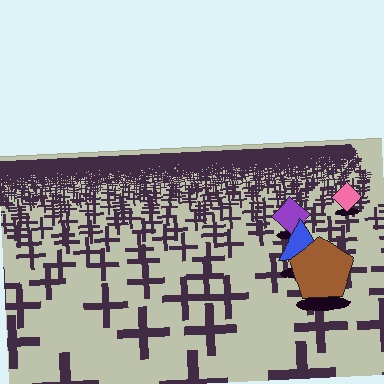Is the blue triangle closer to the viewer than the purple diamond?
Yes. The blue triangle is closer — you can tell from the texture gradient: the ground texture is coarser near it.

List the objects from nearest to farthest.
From nearest to farthest: the brown pentagon, the blue triangle, the purple diamond, the pink diamond.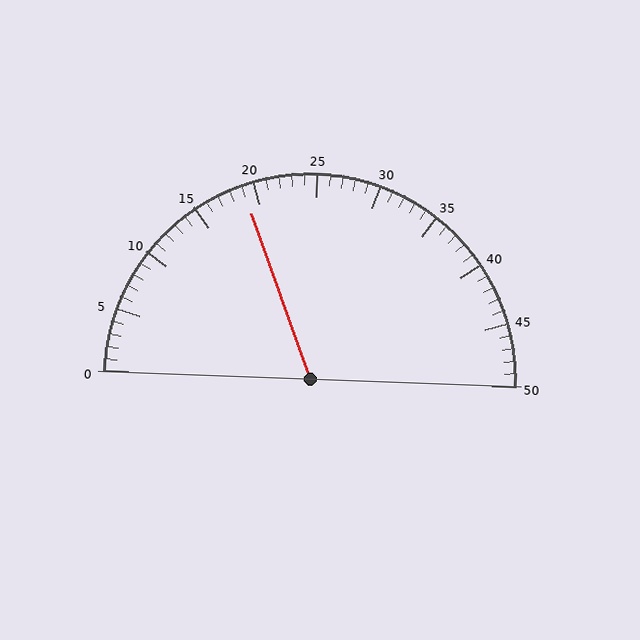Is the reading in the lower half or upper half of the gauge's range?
The reading is in the lower half of the range (0 to 50).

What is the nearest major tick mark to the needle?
The nearest major tick mark is 20.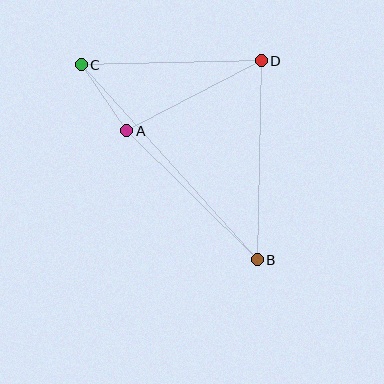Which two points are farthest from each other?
Points B and C are farthest from each other.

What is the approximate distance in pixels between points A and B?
The distance between A and B is approximately 183 pixels.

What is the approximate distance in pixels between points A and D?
The distance between A and D is approximately 152 pixels.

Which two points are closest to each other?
Points A and C are closest to each other.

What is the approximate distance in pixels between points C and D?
The distance between C and D is approximately 180 pixels.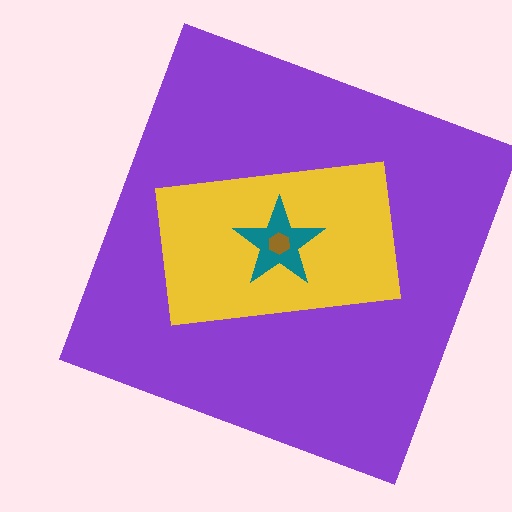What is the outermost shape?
The purple square.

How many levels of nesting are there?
4.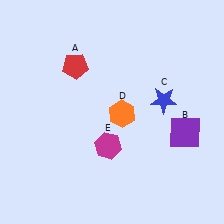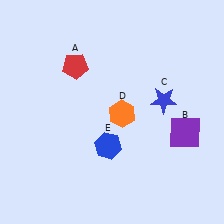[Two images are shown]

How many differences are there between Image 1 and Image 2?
There is 1 difference between the two images.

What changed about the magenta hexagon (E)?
In Image 1, E is magenta. In Image 2, it changed to blue.